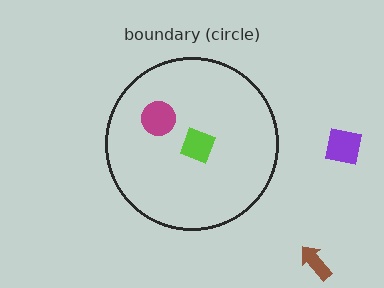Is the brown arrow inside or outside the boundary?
Outside.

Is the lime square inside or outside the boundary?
Inside.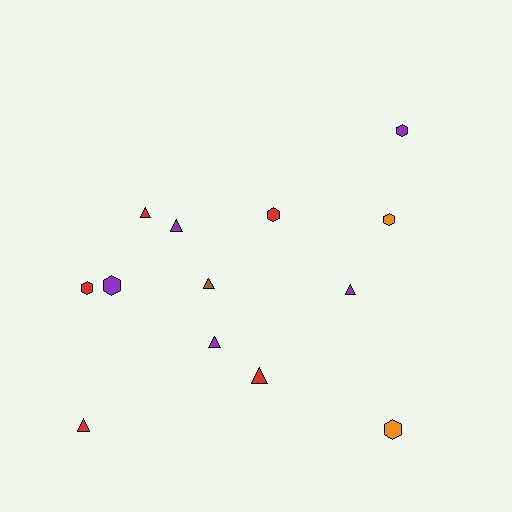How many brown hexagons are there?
There are no brown hexagons.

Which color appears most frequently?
Purple, with 5 objects.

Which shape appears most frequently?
Triangle, with 7 objects.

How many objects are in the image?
There are 13 objects.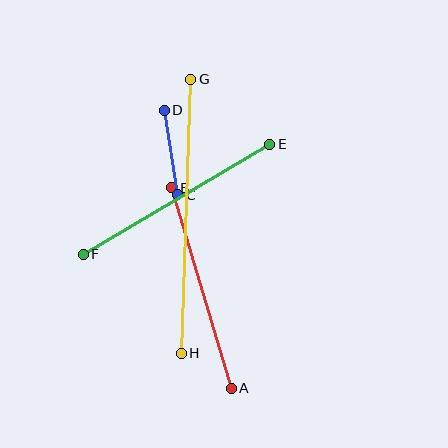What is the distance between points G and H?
The distance is approximately 274 pixels.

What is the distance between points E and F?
The distance is approximately 216 pixels.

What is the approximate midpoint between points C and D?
The midpoint is at approximately (171, 152) pixels.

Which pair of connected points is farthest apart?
Points G and H are farthest apart.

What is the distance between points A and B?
The distance is approximately 209 pixels.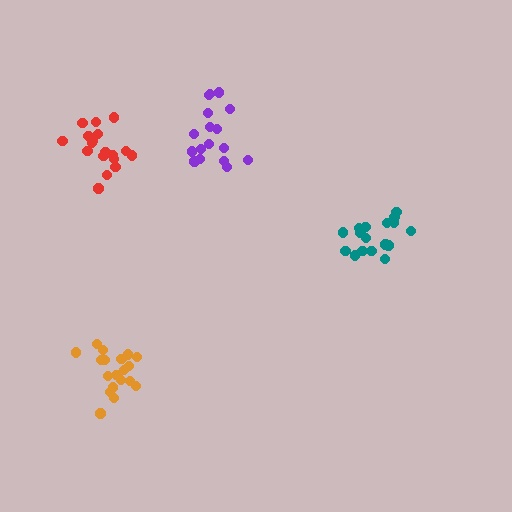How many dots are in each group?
Group 1: 18 dots, Group 2: 19 dots, Group 3: 17 dots, Group 4: 18 dots (72 total).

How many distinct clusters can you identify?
There are 4 distinct clusters.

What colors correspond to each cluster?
The clusters are colored: red, orange, purple, teal.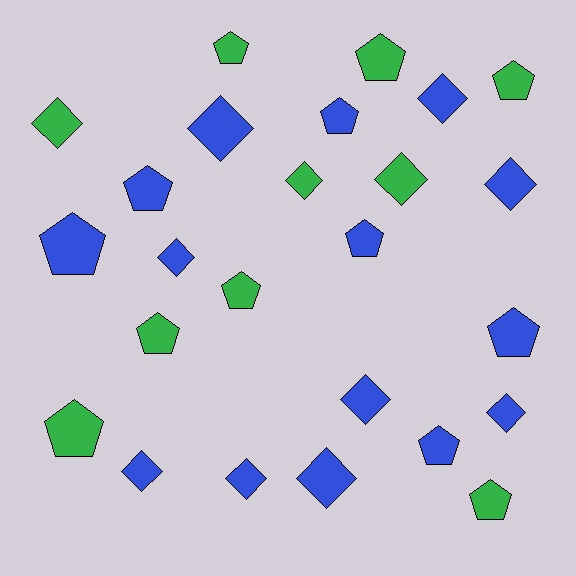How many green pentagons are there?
There are 7 green pentagons.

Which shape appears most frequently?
Pentagon, with 13 objects.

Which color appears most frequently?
Blue, with 15 objects.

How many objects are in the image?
There are 25 objects.